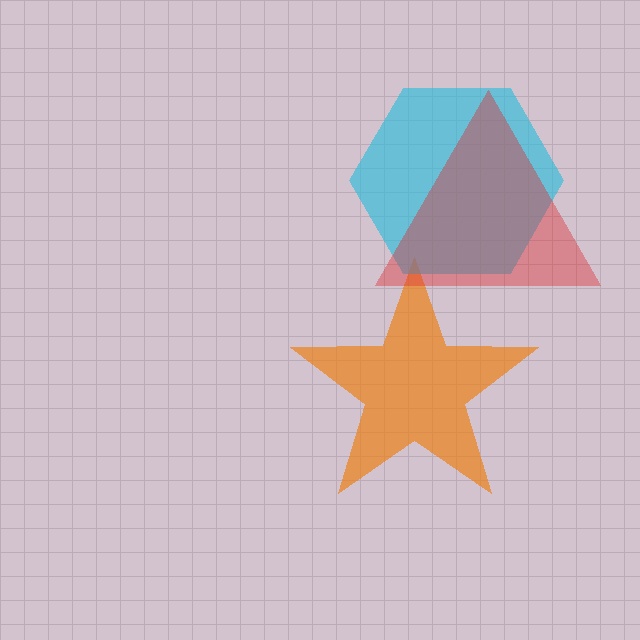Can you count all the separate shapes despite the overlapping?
Yes, there are 3 separate shapes.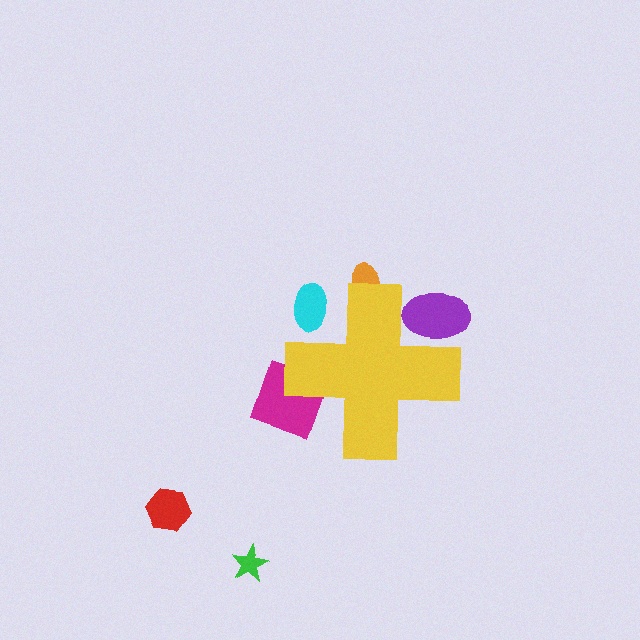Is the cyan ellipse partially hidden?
Yes, the cyan ellipse is partially hidden behind the yellow cross.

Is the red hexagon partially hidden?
No, the red hexagon is fully visible.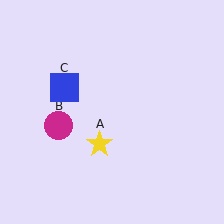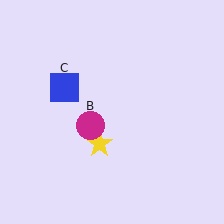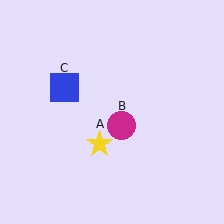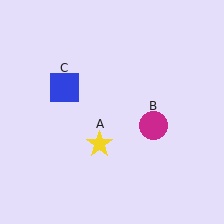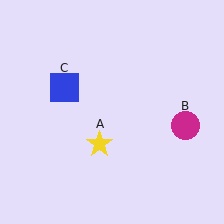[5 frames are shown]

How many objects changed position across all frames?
1 object changed position: magenta circle (object B).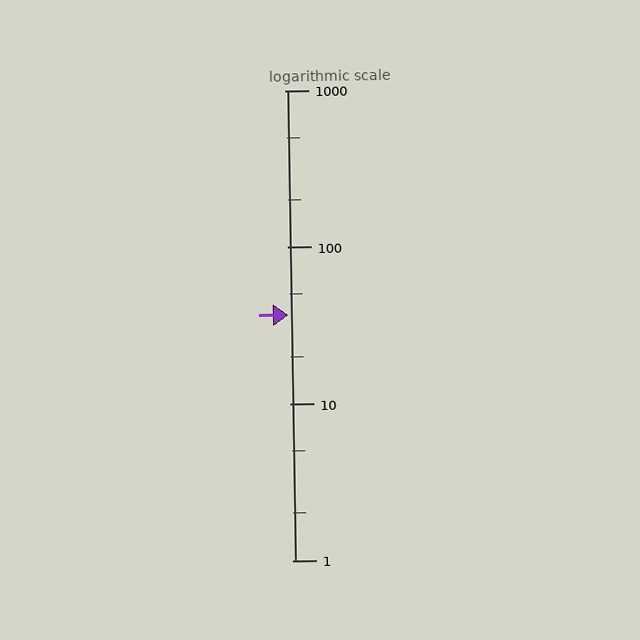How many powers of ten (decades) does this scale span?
The scale spans 3 decades, from 1 to 1000.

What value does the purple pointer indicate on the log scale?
The pointer indicates approximately 37.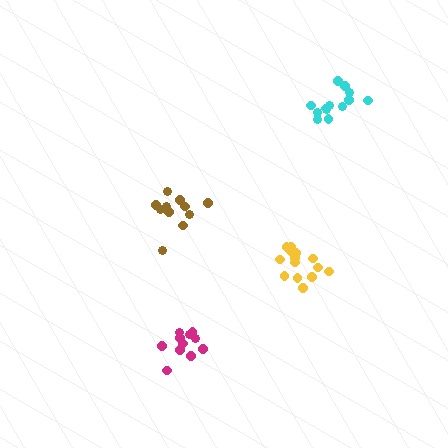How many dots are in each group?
Group 1: 13 dots, Group 2: 16 dots, Group 3: 11 dots, Group 4: 11 dots (51 total).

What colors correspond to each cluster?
The clusters are colored: cyan, yellow, brown, magenta.